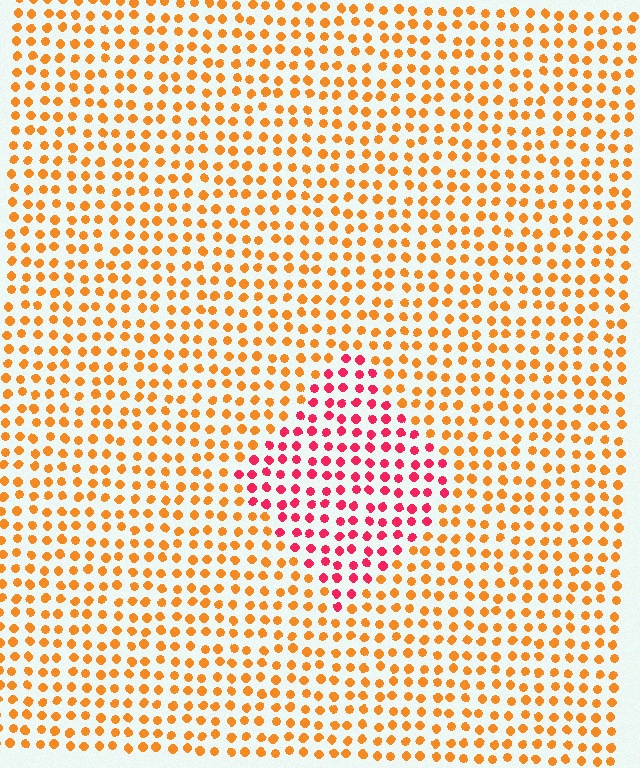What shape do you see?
I see a diamond.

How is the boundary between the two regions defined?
The boundary is defined purely by a slight shift in hue (about 47 degrees). Spacing, size, and orientation are identical on both sides.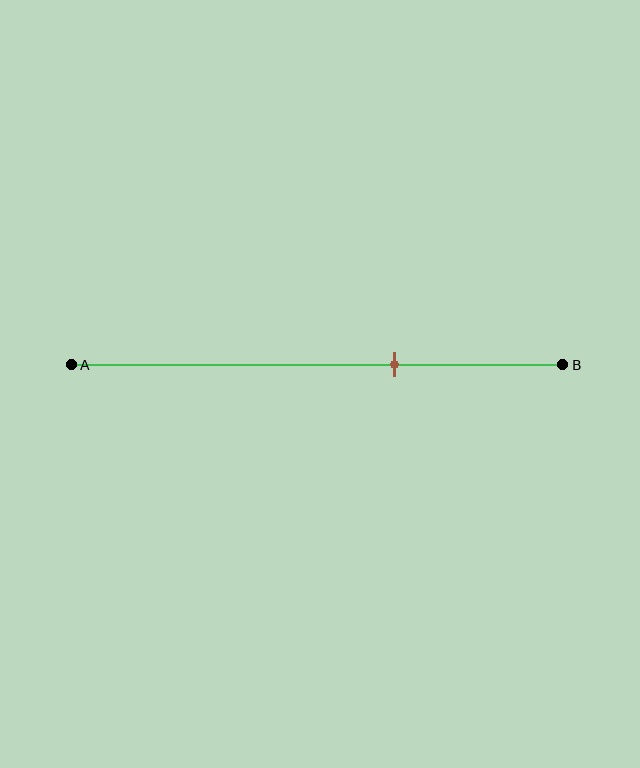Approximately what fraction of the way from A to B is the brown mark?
The brown mark is approximately 65% of the way from A to B.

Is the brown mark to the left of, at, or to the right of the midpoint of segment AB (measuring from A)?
The brown mark is to the right of the midpoint of segment AB.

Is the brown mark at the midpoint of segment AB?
No, the mark is at about 65% from A, not at the 50% midpoint.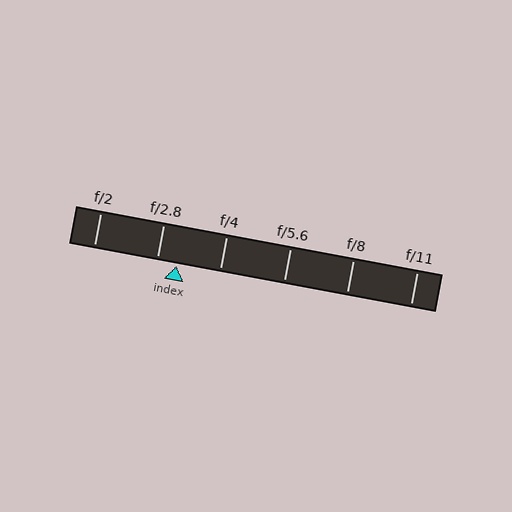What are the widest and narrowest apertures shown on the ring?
The widest aperture shown is f/2 and the narrowest is f/11.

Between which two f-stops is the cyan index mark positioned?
The index mark is between f/2.8 and f/4.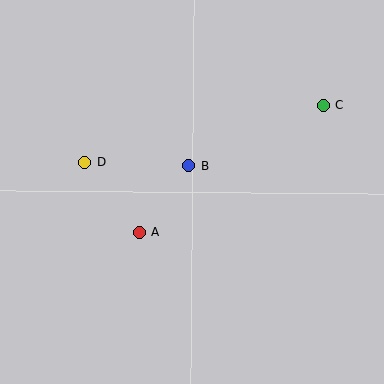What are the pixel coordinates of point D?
Point D is at (85, 162).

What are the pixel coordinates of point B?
Point B is at (189, 166).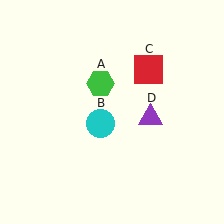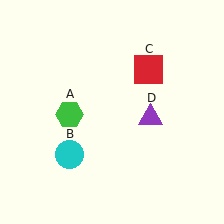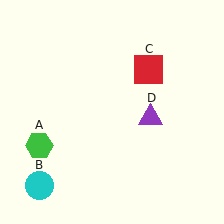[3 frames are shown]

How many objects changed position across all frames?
2 objects changed position: green hexagon (object A), cyan circle (object B).